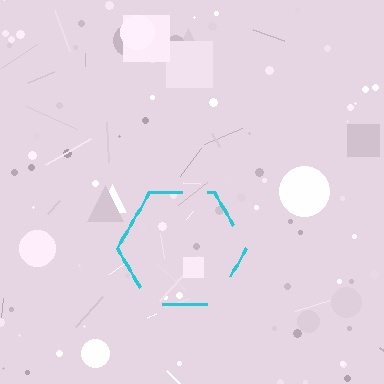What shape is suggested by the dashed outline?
The dashed outline suggests a hexagon.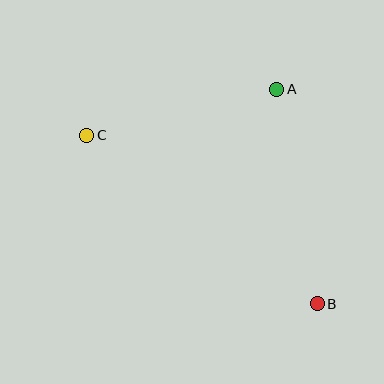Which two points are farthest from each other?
Points B and C are farthest from each other.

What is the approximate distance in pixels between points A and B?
The distance between A and B is approximately 218 pixels.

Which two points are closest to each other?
Points A and C are closest to each other.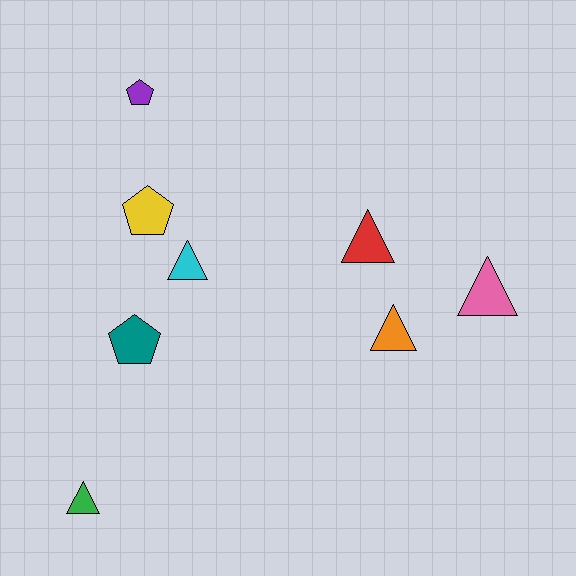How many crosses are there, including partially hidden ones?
There are no crosses.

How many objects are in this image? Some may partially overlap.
There are 8 objects.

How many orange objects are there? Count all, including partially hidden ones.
There is 1 orange object.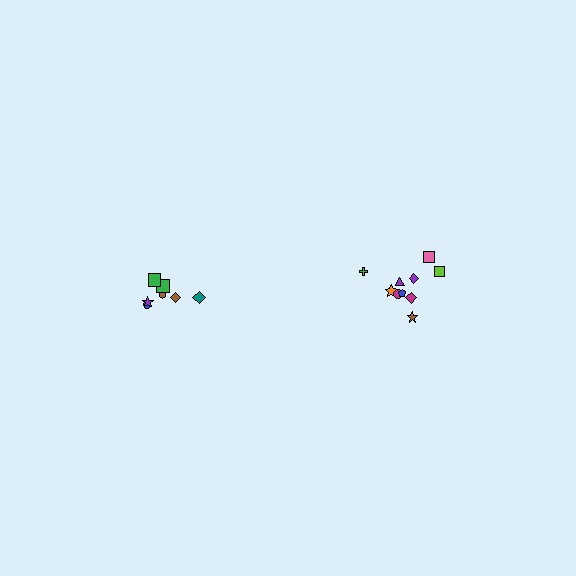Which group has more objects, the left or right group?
The right group.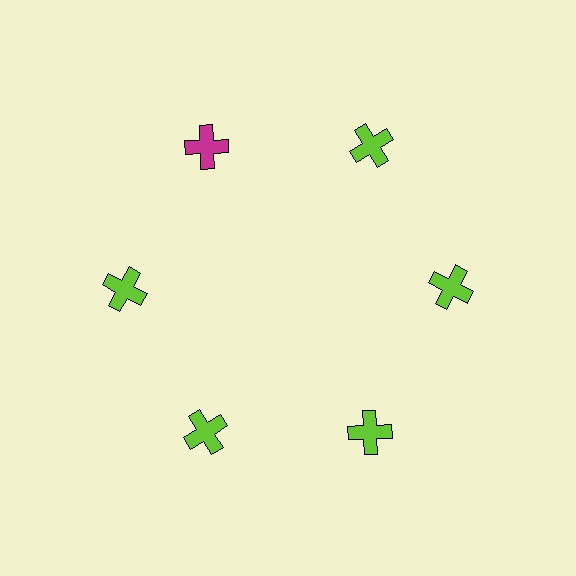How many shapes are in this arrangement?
There are 6 shapes arranged in a ring pattern.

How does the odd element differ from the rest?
It has a different color: magenta instead of lime.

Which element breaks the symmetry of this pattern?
The magenta cross at roughly the 11 o'clock position breaks the symmetry. All other shapes are lime crosses.